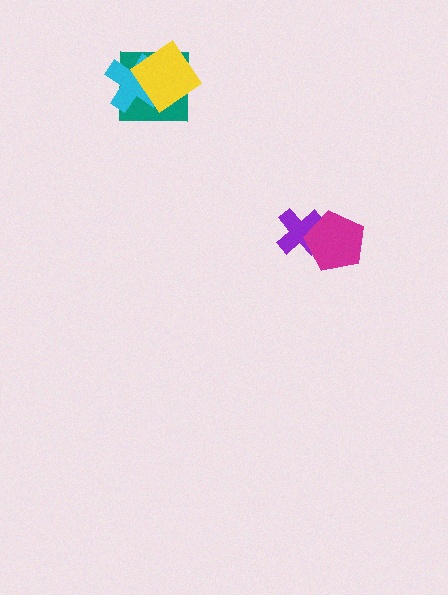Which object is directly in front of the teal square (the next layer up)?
The cyan cross is directly in front of the teal square.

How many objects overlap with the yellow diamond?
2 objects overlap with the yellow diamond.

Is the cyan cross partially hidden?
Yes, it is partially covered by another shape.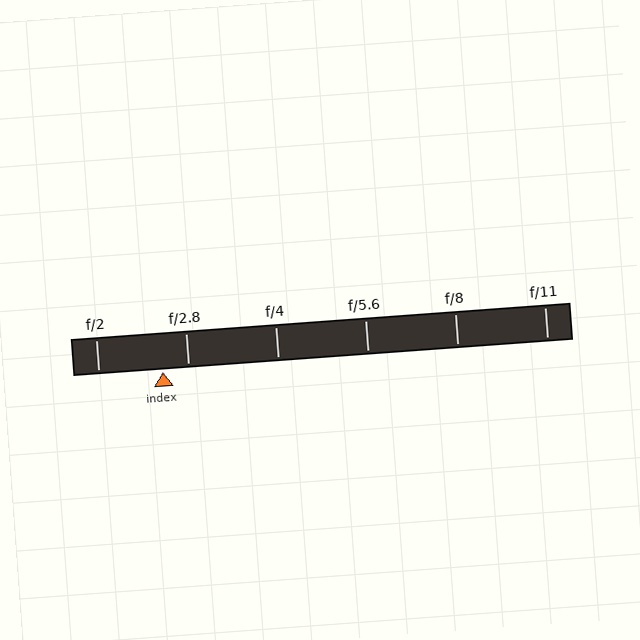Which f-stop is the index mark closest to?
The index mark is closest to f/2.8.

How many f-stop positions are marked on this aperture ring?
There are 6 f-stop positions marked.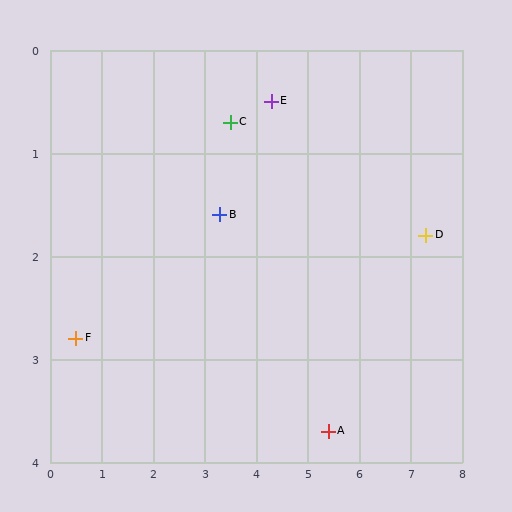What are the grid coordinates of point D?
Point D is at approximately (7.3, 1.8).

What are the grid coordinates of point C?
Point C is at approximately (3.5, 0.7).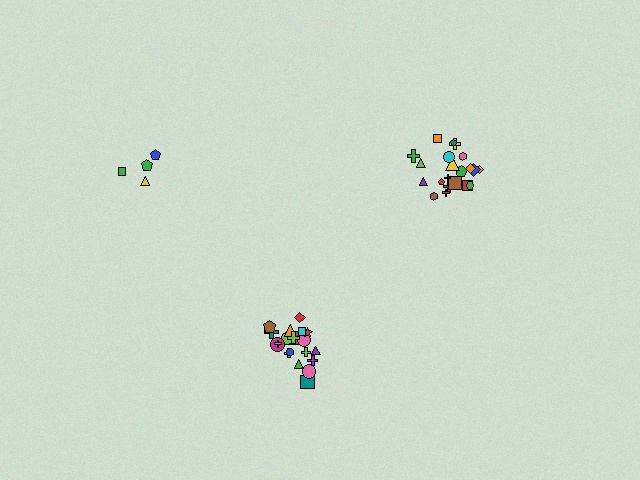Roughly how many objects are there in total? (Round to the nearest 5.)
Roughly 50 objects in total.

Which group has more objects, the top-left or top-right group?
The top-right group.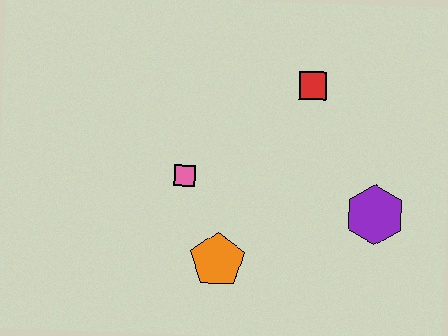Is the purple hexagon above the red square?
No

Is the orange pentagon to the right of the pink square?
Yes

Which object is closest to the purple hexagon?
The red square is closest to the purple hexagon.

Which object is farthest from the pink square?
The purple hexagon is farthest from the pink square.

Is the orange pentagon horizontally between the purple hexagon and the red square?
No